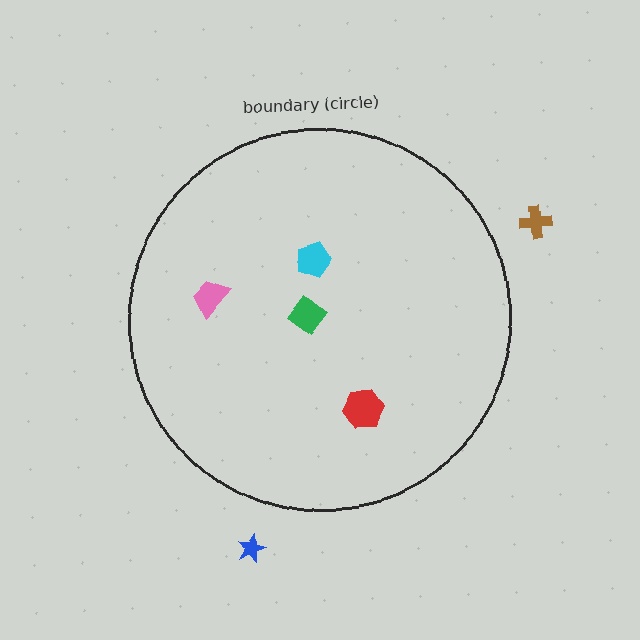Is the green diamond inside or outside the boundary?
Inside.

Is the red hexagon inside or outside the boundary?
Inside.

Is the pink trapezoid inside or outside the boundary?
Inside.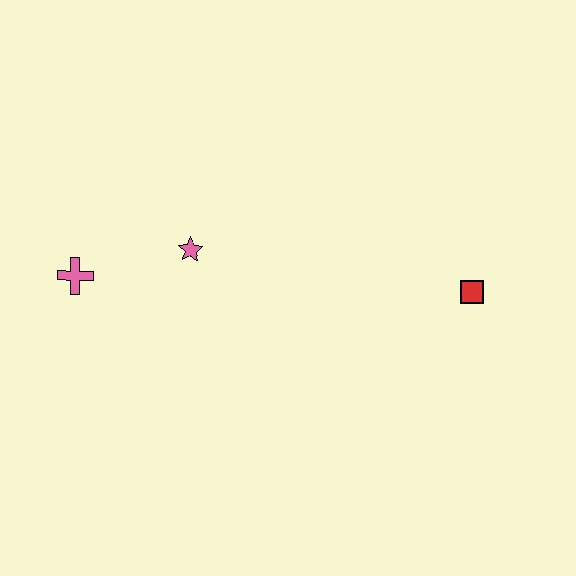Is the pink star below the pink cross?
No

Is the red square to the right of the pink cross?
Yes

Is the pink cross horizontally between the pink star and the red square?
No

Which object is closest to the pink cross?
The pink star is closest to the pink cross.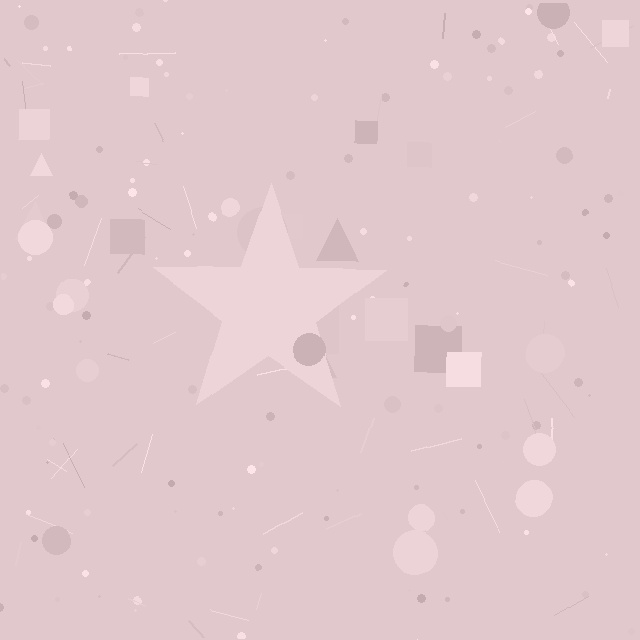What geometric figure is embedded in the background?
A star is embedded in the background.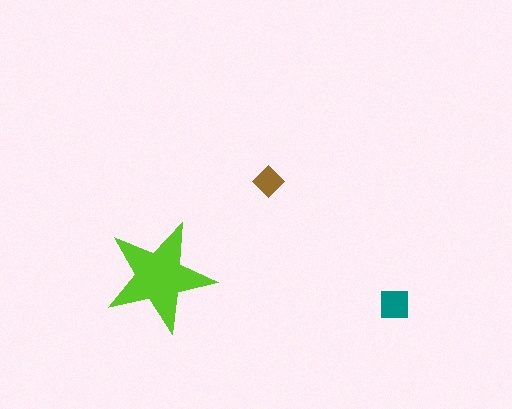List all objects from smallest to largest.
The brown diamond, the teal square, the lime star.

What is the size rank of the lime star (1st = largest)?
1st.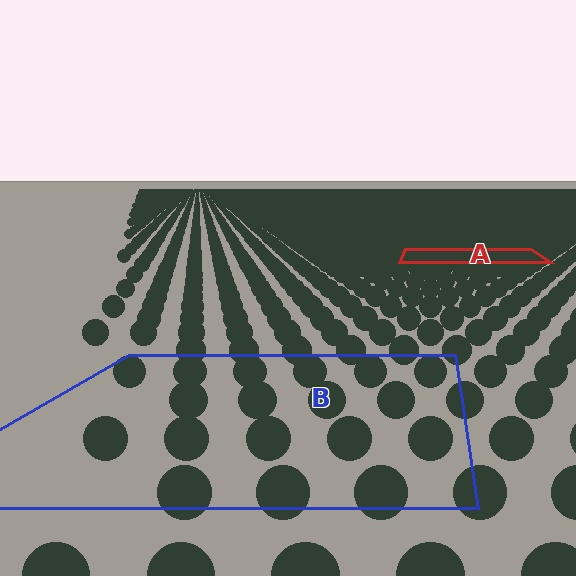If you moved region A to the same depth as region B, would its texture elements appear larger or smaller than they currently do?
They would appear larger. At a closer depth, the same texture elements are projected at a bigger on-screen size.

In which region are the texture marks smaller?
The texture marks are smaller in region A, because it is farther away.